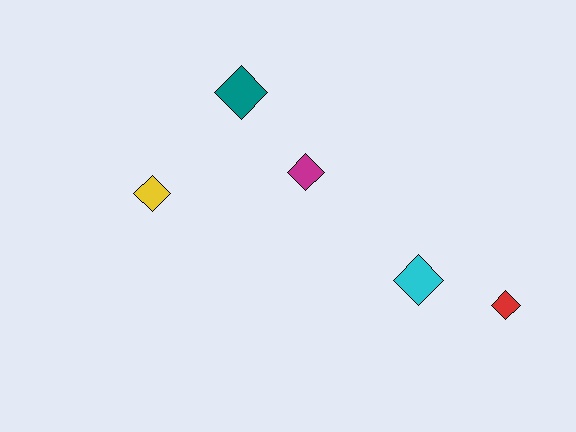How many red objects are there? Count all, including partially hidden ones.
There is 1 red object.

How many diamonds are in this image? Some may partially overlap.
There are 5 diamonds.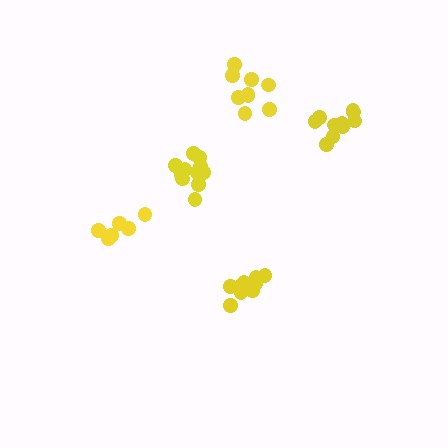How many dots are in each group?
Group 1: 9 dots, Group 2: 10 dots, Group 3: 6 dots, Group 4: 9 dots, Group 5: 12 dots (46 total).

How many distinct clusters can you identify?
There are 5 distinct clusters.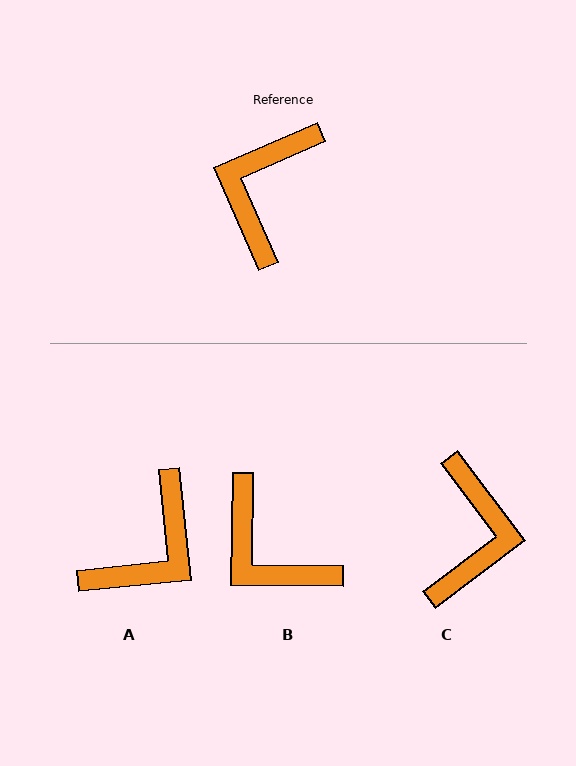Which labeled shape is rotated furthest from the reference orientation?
C, about 167 degrees away.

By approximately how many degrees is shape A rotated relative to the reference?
Approximately 162 degrees counter-clockwise.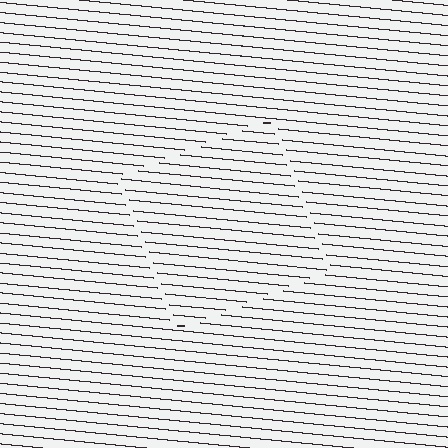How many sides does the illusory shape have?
4 sides — the line-ends trace a square.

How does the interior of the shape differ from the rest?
The interior of the shape contains the same grating, shifted by half a period — the contour is defined by the phase discontinuity where line-ends from the inner and outer gratings abut.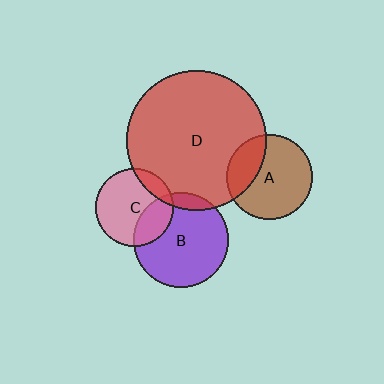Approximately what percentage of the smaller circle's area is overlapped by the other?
Approximately 15%.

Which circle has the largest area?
Circle D (red).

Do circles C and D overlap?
Yes.